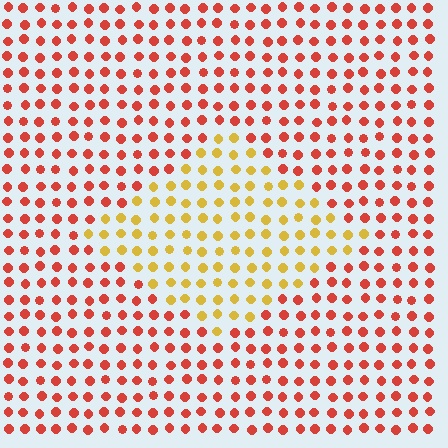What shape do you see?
I see a diamond.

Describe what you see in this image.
The image is filled with small red elements in a uniform arrangement. A diamond-shaped region is visible where the elements are tinted to a slightly different hue, forming a subtle color boundary.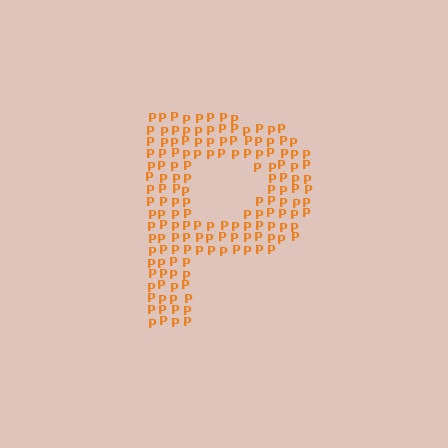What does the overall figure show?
The overall figure shows the letter P.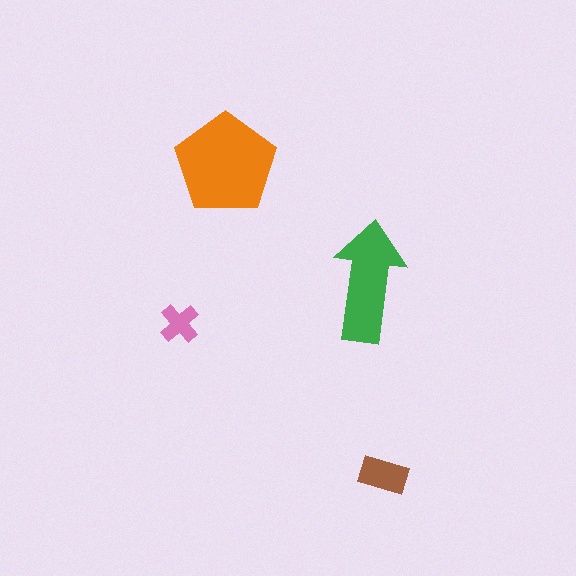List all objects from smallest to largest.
The pink cross, the brown rectangle, the green arrow, the orange pentagon.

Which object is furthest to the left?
The pink cross is leftmost.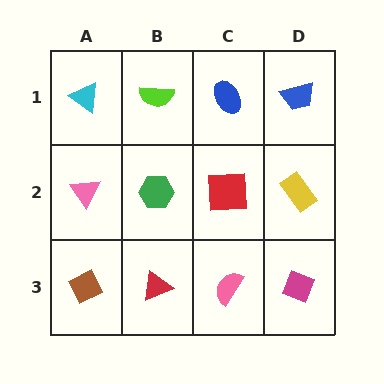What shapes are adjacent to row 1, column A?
A pink triangle (row 2, column A), a lime semicircle (row 1, column B).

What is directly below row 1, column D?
A yellow rectangle.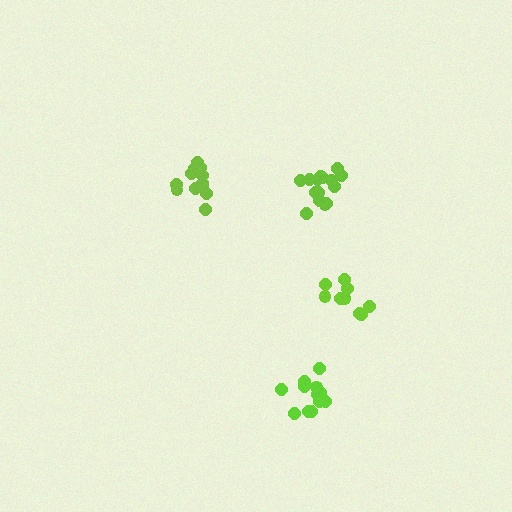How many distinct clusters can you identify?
There are 4 distinct clusters.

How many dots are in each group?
Group 1: 15 dots, Group 2: 9 dots, Group 3: 14 dots, Group 4: 12 dots (50 total).